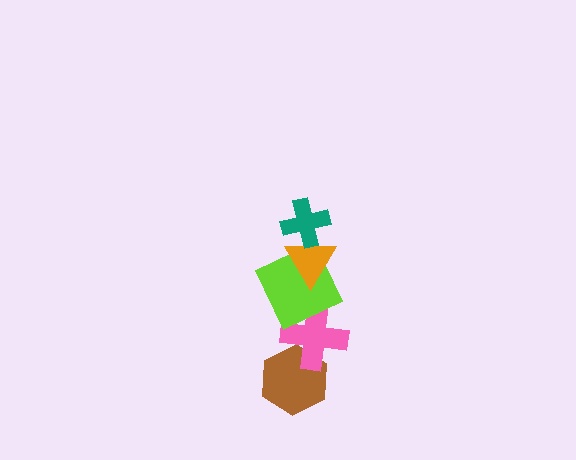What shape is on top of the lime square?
The orange triangle is on top of the lime square.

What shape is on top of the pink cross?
The lime square is on top of the pink cross.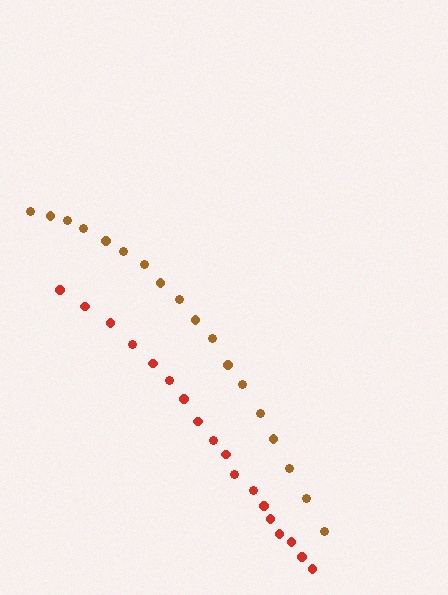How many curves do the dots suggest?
There are 2 distinct paths.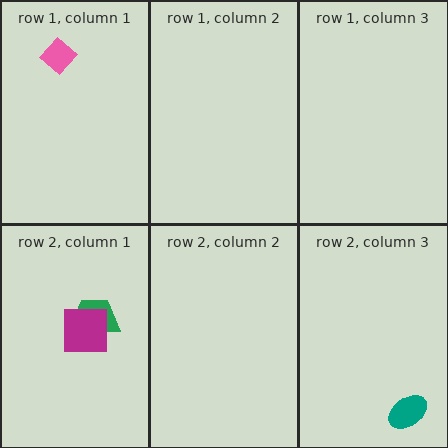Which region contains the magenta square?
The row 2, column 1 region.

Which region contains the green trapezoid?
The row 2, column 1 region.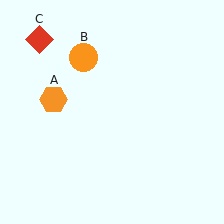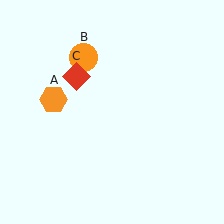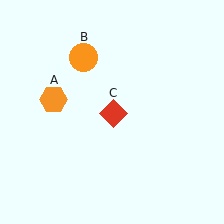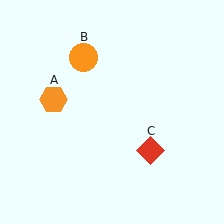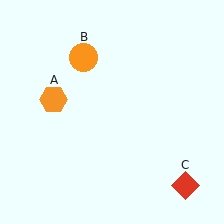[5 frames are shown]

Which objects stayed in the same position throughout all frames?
Orange hexagon (object A) and orange circle (object B) remained stationary.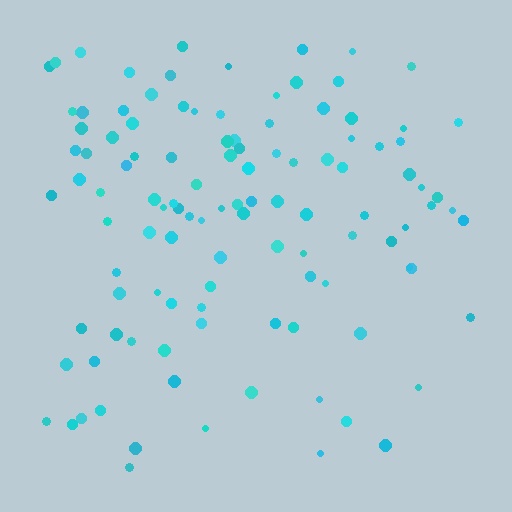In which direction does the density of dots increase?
From bottom to top, with the top side densest.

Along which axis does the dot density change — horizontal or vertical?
Vertical.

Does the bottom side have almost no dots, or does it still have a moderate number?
Still a moderate number, just noticeably fewer than the top.